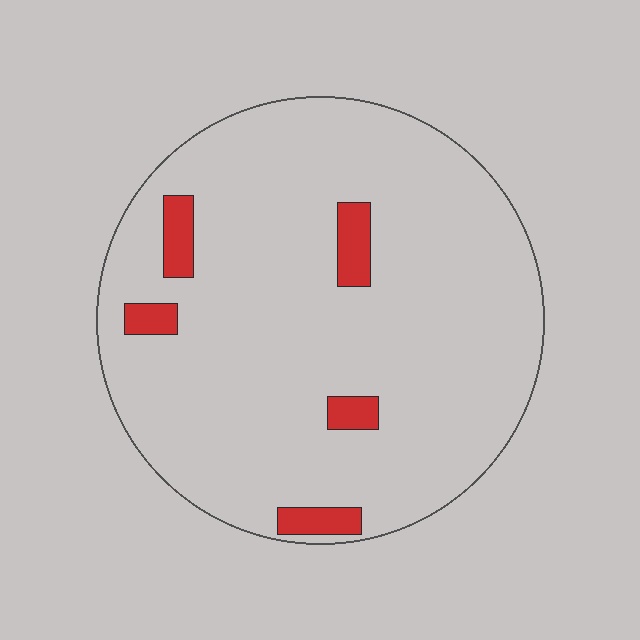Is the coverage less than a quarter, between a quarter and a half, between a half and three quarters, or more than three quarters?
Less than a quarter.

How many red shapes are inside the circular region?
5.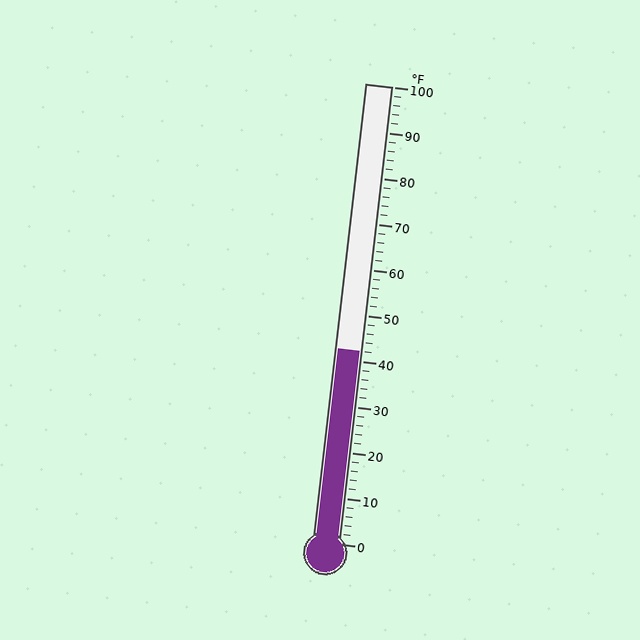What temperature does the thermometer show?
The thermometer shows approximately 42°F.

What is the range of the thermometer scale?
The thermometer scale ranges from 0°F to 100°F.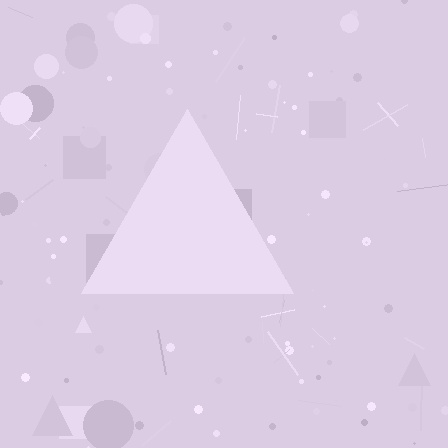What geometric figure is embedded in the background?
A triangle is embedded in the background.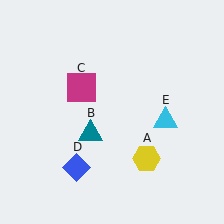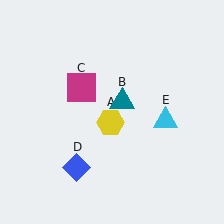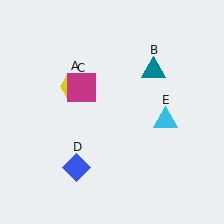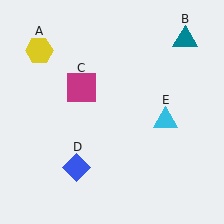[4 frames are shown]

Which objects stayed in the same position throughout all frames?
Magenta square (object C) and blue diamond (object D) and cyan triangle (object E) remained stationary.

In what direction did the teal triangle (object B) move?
The teal triangle (object B) moved up and to the right.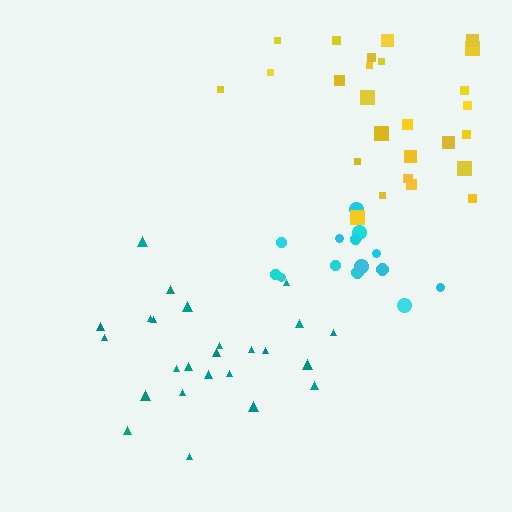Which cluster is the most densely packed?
Cyan.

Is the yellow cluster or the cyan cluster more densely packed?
Cyan.